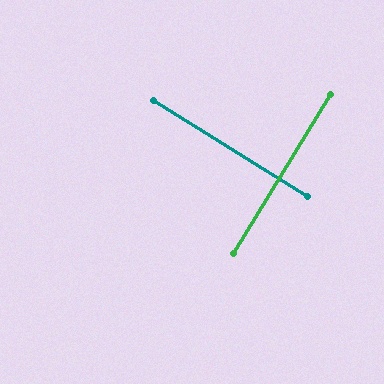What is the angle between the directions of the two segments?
Approximately 89 degrees.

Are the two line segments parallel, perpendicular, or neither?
Perpendicular — they meet at approximately 89°.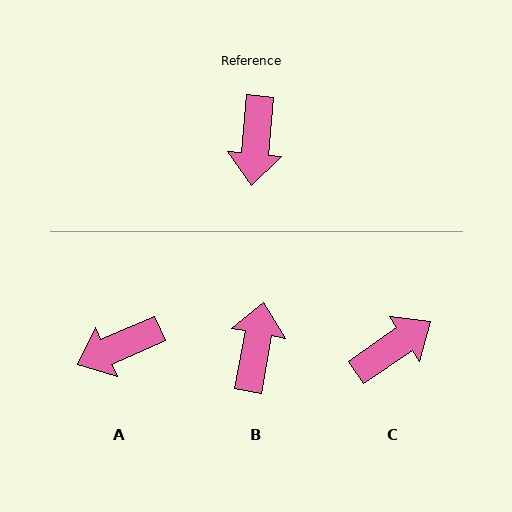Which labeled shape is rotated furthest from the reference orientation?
B, about 175 degrees away.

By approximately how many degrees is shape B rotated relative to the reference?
Approximately 175 degrees counter-clockwise.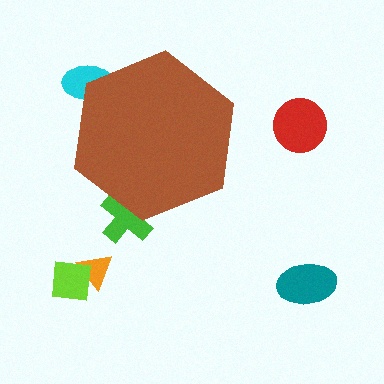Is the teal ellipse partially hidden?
No, the teal ellipse is fully visible.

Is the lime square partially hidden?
No, the lime square is fully visible.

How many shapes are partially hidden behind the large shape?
2 shapes are partially hidden.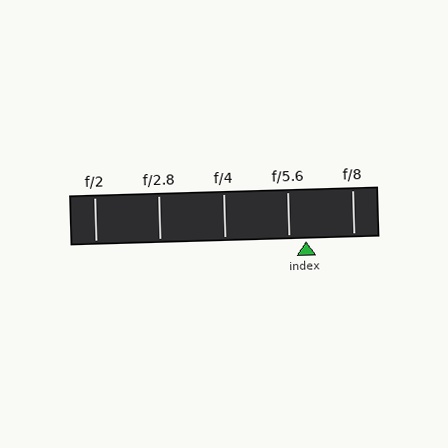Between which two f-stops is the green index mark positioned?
The index mark is between f/5.6 and f/8.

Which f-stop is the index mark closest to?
The index mark is closest to f/5.6.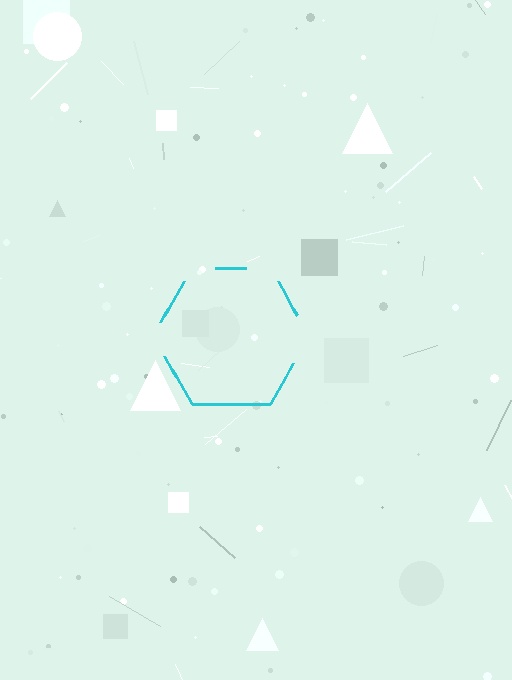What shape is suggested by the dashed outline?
The dashed outline suggests a hexagon.